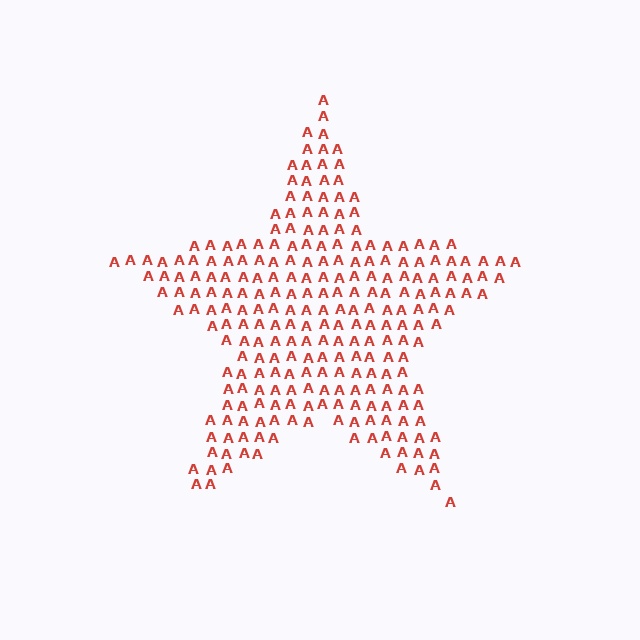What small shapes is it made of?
It is made of small letter A's.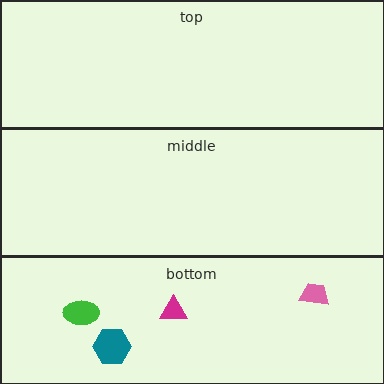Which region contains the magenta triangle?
The bottom region.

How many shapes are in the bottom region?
4.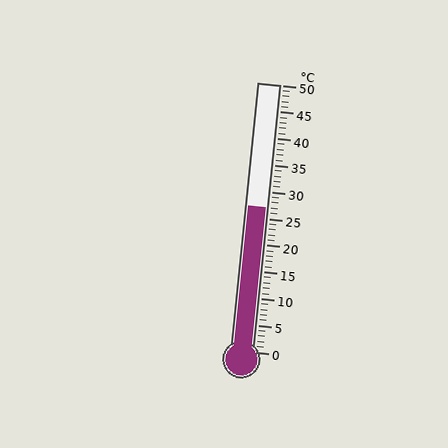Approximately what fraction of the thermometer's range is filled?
The thermometer is filled to approximately 55% of its range.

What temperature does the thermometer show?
The thermometer shows approximately 27°C.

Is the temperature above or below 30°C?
The temperature is below 30°C.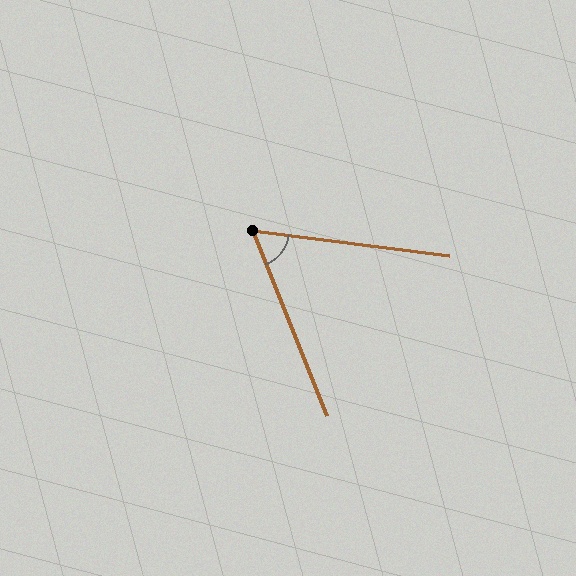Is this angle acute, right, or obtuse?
It is acute.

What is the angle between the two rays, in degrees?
Approximately 61 degrees.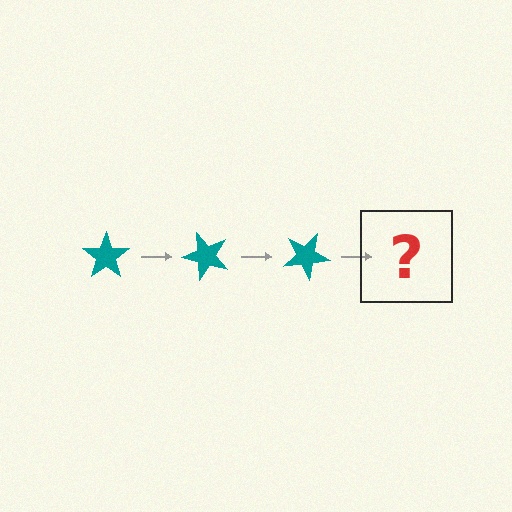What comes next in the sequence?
The next element should be a teal star rotated 150 degrees.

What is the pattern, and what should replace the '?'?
The pattern is that the star rotates 50 degrees each step. The '?' should be a teal star rotated 150 degrees.